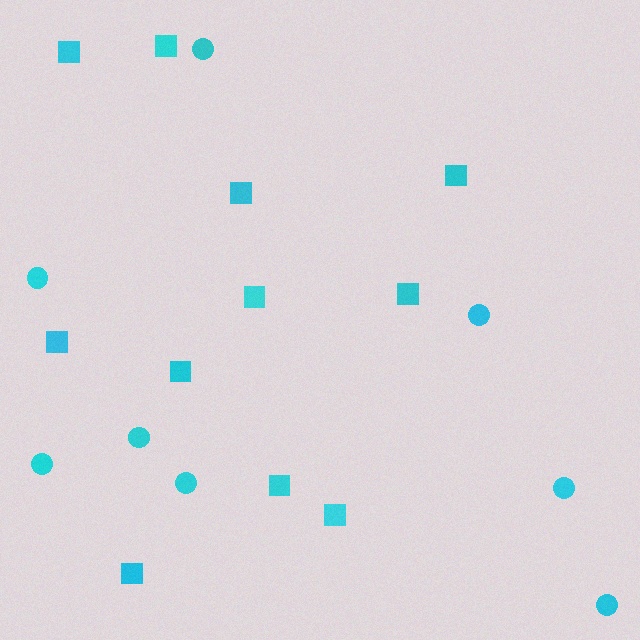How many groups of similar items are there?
There are 2 groups: one group of circles (8) and one group of squares (11).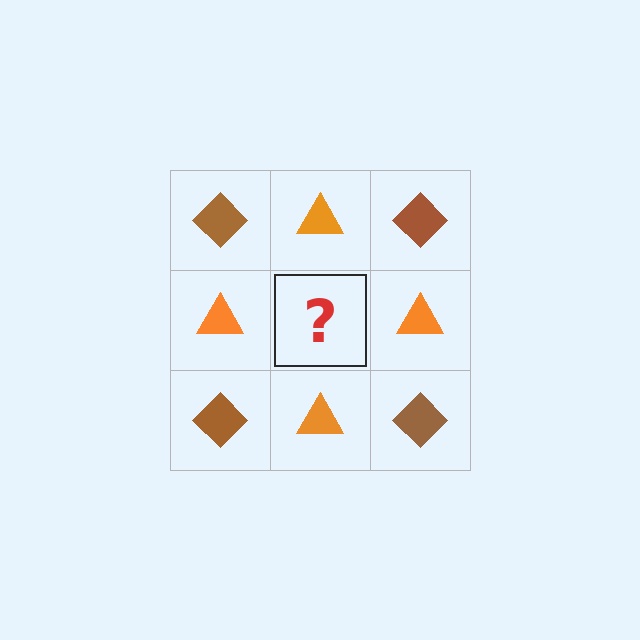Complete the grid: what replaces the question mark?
The question mark should be replaced with a brown diamond.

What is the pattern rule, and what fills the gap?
The rule is that it alternates brown diamond and orange triangle in a checkerboard pattern. The gap should be filled with a brown diamond.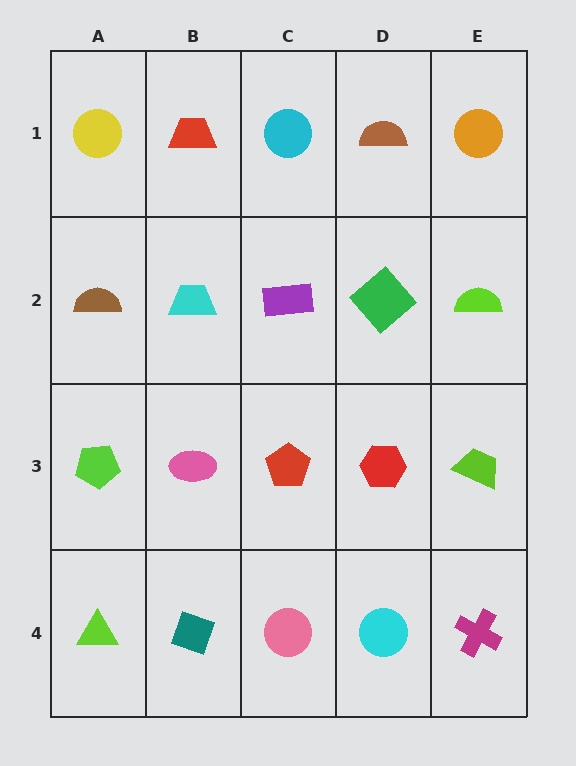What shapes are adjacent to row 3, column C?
A purple rectangle (row 2, column C), a pink circle (row 4, column C), a pink ellipse (row 3, column B), a red hexagon (row 3, column D).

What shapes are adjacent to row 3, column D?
A green diamond (row 2, column D), a cyan circle (row 4, column D), a red pentagon (row 3, column C), a lime trapezoid (row 3, column E).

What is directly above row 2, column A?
A yellow circle.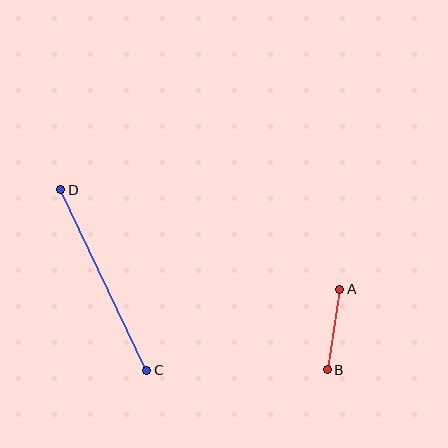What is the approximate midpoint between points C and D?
The midpoint is at approximately (104, 280) pixels.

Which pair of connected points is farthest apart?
Points C and D are farthest apart.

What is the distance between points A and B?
The distance is approximately 82 pixels.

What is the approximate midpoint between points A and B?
The midpoint is at approximately (333, 330) pixels.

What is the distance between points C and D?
The distance is approximately 199 pixels.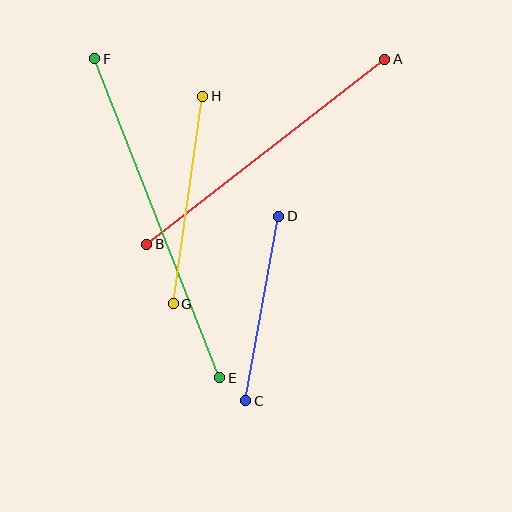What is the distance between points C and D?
The distance is approximately 187 pixels.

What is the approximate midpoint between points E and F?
The midpoint is at approximately (157, 218) pixels.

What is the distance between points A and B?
The distance is approximately 302 pixels.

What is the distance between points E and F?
The distance is approximately 342 pixels.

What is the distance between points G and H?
The distance is approximately 209 pixels.